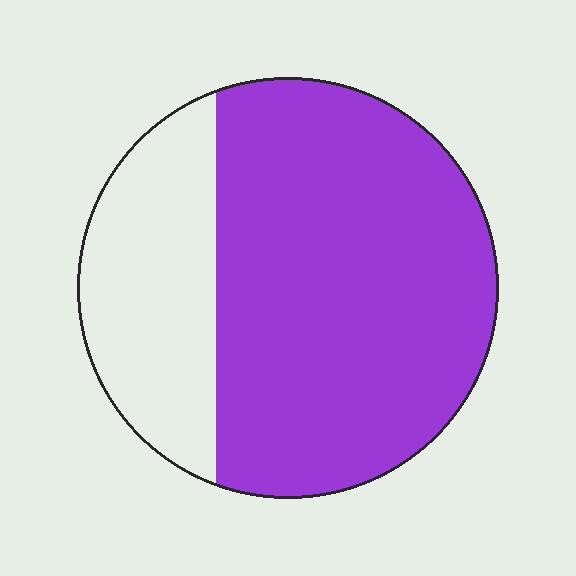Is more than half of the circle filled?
Yes.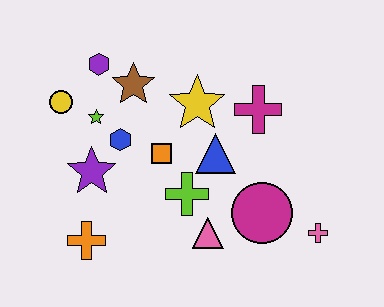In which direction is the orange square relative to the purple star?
The orange square is to the right of the purple star.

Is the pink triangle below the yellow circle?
Yes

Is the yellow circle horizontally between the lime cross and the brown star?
No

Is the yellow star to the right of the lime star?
Yes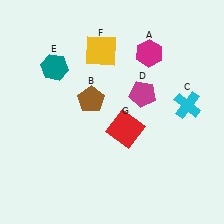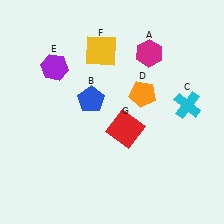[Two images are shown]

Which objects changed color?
B changed from brown to blue. D changed from magenta to orange. E changed from teal to purple.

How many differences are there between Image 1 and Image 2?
There are 3 differences between the two images.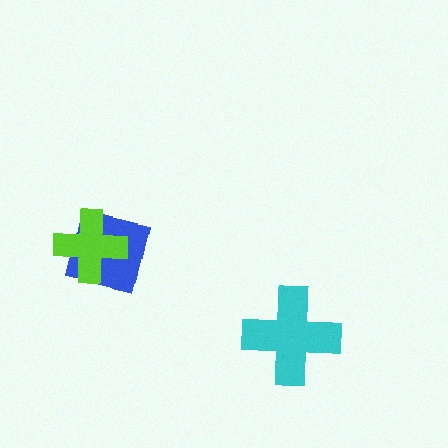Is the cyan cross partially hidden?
No, no other shape covers it.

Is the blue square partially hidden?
Yes, it is partially covered by another shape.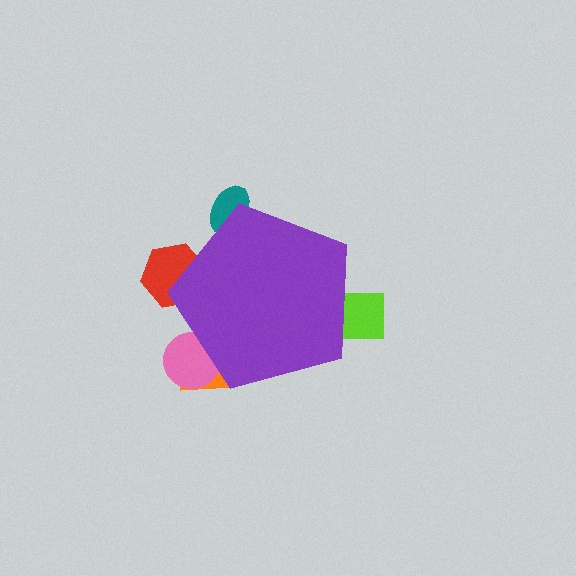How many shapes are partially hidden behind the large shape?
5 shapes are partially hidden.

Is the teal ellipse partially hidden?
Yes, the teal ellipse is partially hidden behind the purple pentagon.